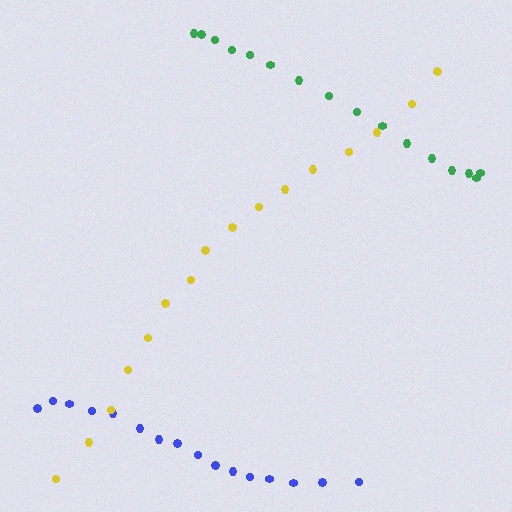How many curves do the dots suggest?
There are 3 distinct paths.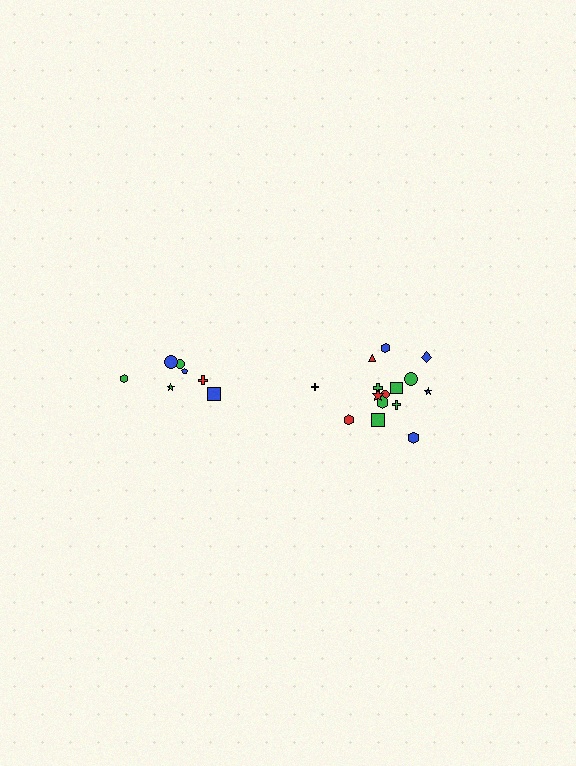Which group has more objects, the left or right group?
The right group.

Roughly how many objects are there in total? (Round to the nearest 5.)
Roughly 20 objects in total.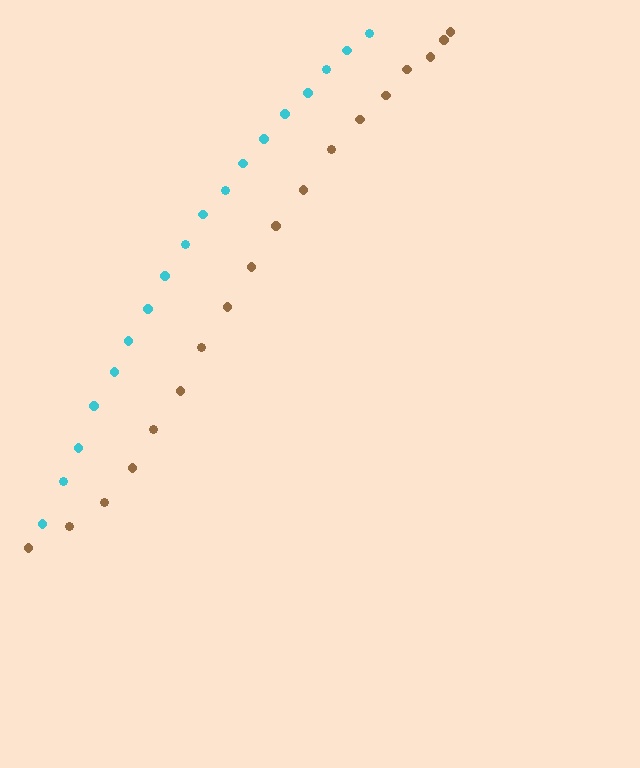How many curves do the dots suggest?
There are 2 distinct paths.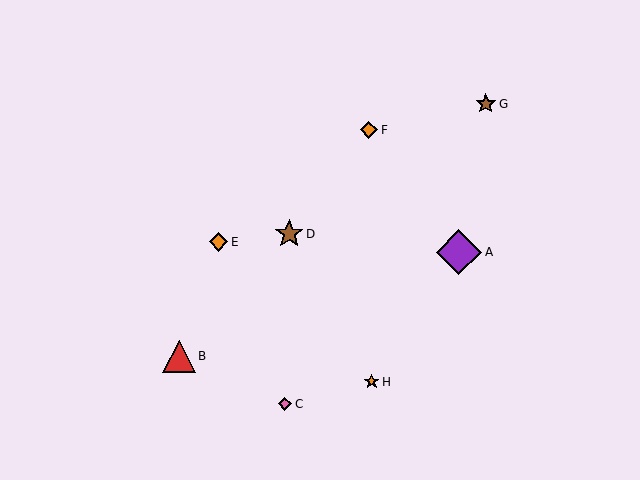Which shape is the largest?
The purple diamond (labeled A) is the largest.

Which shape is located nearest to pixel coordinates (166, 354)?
The red triangle (labeled B) at (179, 356) is nearest to that location.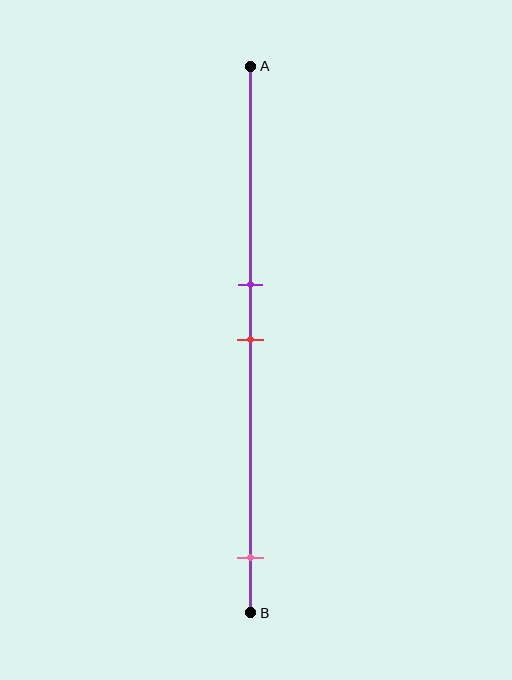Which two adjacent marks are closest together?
The purple and red marks are the closest adjacent pair.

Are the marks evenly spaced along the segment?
No, the marks are not evenly spaced.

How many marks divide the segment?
There are 3 marks dividing the segment.